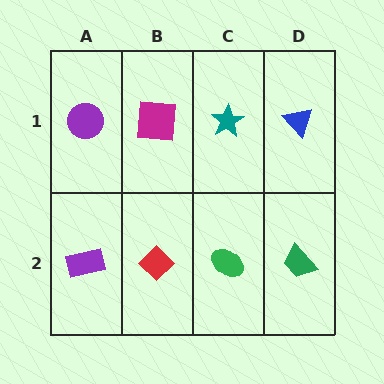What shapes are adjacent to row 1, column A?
A purple rectangle (row 2, column A), a magenta square (row 1, column B).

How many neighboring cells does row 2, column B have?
3.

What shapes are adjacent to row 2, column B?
A magenta square (row 1, column B), a purple rectangle (row 2, column A), a green ellipse (row 2, column C).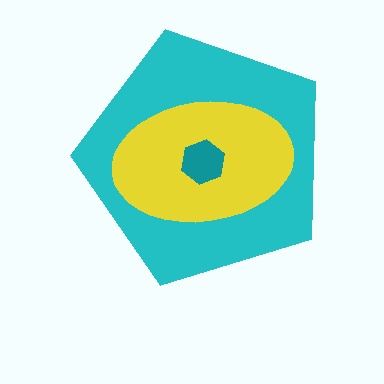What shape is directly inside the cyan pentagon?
The yellow ellipse.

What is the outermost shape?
The cyan pentagon.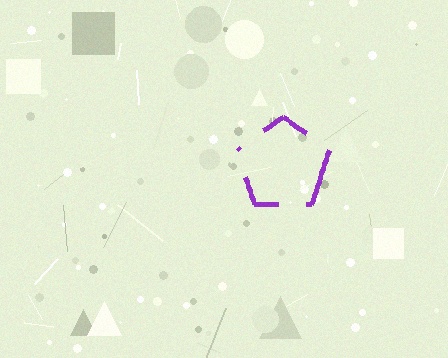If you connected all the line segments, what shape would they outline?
They would outline a pentagon.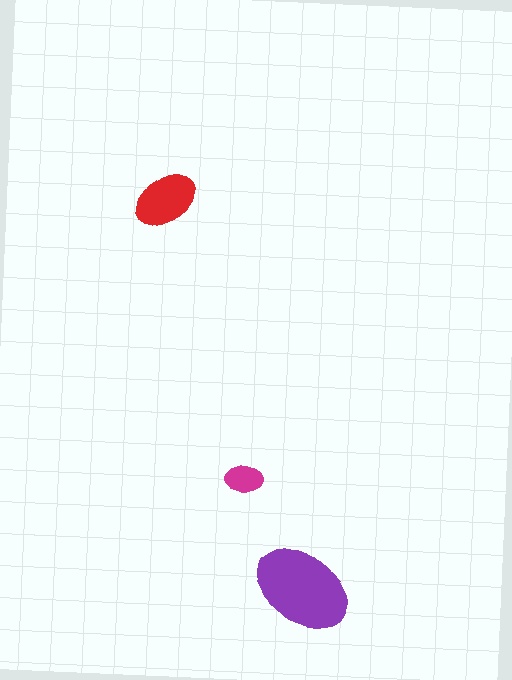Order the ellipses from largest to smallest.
the purple one, the red one, the magenta one.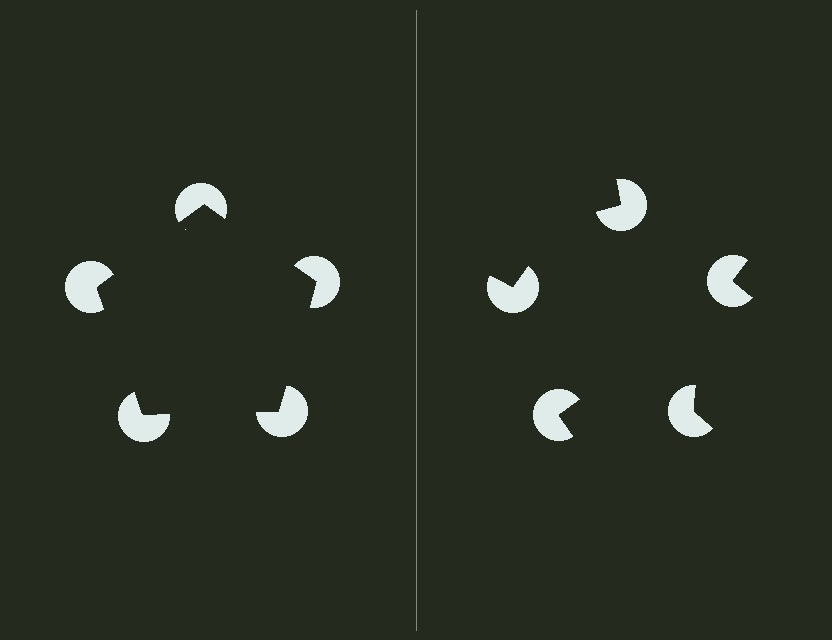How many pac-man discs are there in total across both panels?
10 — 5 on each side.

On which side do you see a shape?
An illusory pentagon appears on the left side. On the right side the wedge cuts are rotated, so no coherent shape forms.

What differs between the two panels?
The pac-man discs are positioned identically on both sides; only the wedge orientations differ. On the left they align to a pentagon; on the right they are misaligned.